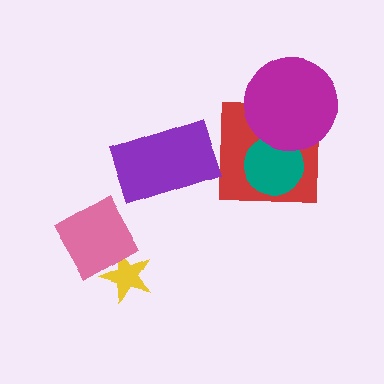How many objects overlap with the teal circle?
2 objects overlap with the teal circle.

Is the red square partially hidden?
Yes, it is partially covered by another shape.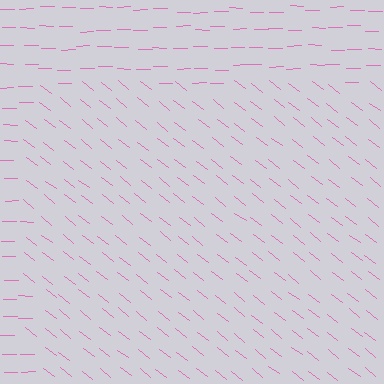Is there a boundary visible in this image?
Yes, there is a texture boundary formed by a change in line orientation.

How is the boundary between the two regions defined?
The boundary is defined purely by a change in line orientation (approximately 38 degrees difference). All lines are the same color and thickness.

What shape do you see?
I see a rectangle.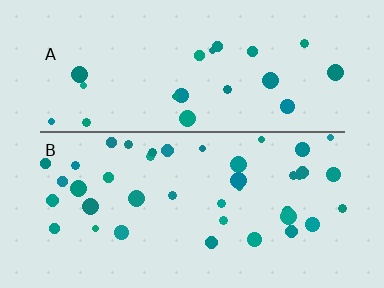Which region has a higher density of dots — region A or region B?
B (the bottom).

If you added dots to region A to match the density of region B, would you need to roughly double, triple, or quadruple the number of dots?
Approximately double.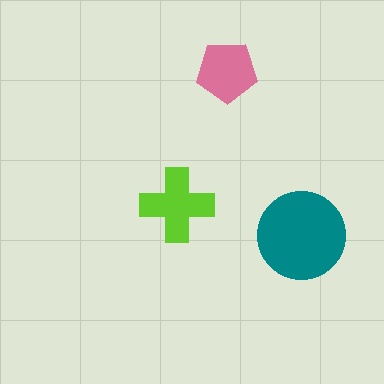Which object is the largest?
The teal circle.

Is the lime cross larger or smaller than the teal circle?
Smaller.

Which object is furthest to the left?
The lime cross is leftmost.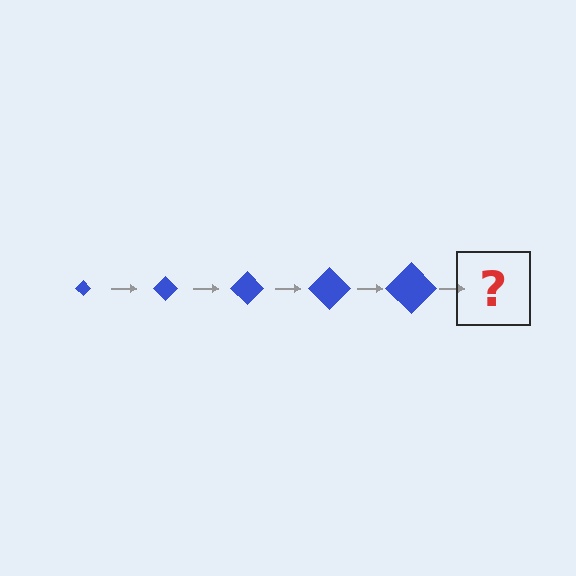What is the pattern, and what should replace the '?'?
The pattern is that the diamond gets progressively larger each step. The '?' should be a blue diamond, larger than the previous one.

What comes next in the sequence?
The next element should be a blue diamond, larger than the previous one.